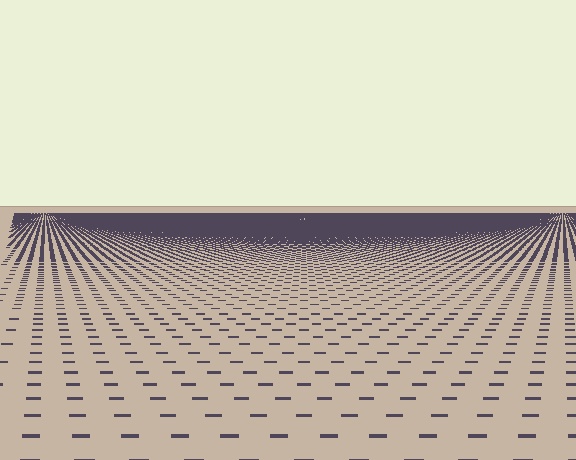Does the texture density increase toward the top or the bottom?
Density increases toward the top.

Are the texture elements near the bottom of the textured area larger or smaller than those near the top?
Larger. Near the bottom, elements are closer to the viewer and appear at a bigger on-screen size.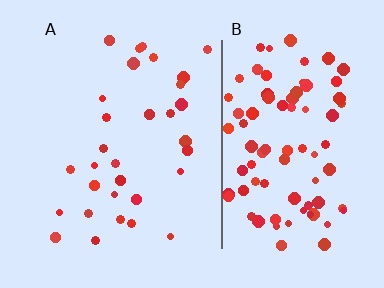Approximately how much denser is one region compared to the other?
Approximately 2.9× — region B over region A.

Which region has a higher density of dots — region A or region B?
B (the right).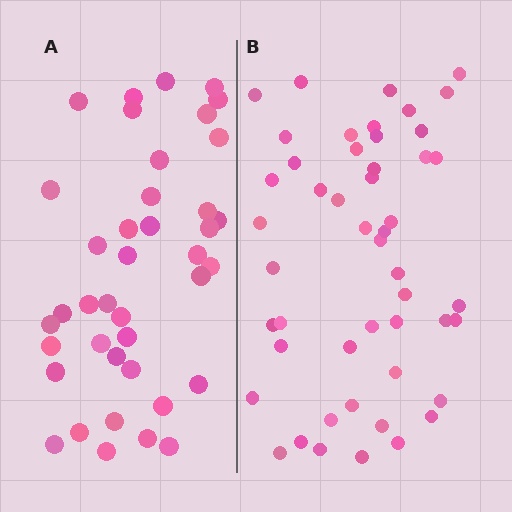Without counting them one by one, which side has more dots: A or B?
Region B (the right region) has more dots.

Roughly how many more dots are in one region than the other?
Region B has roughly 8 or so more dots than region A.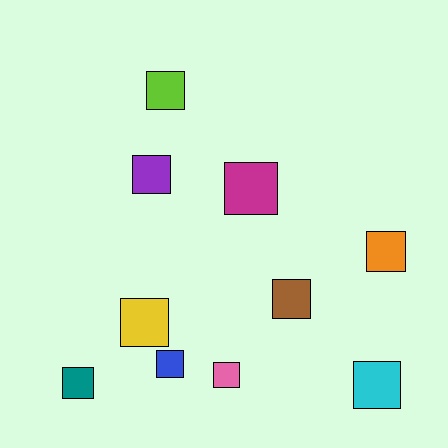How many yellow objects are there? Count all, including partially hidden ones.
There is 1 yellow object.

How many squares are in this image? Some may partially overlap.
There are 10 squares.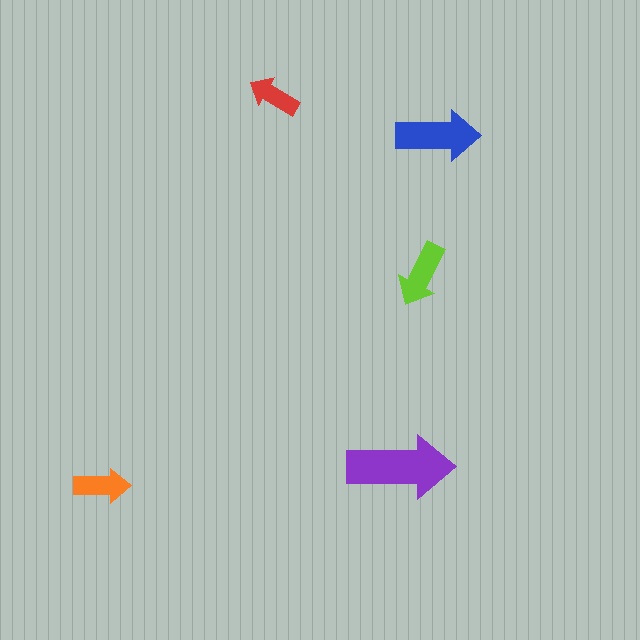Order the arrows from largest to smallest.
the purple one, the blue one, the lime one, the orange one, the red one.